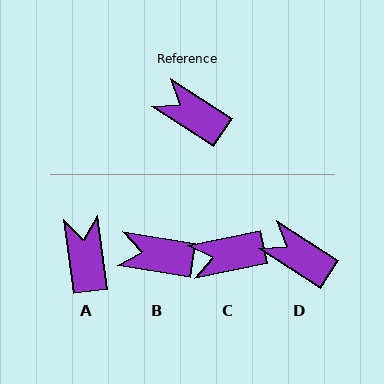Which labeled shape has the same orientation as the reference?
D.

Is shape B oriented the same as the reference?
No, it is off by about 24 degrees.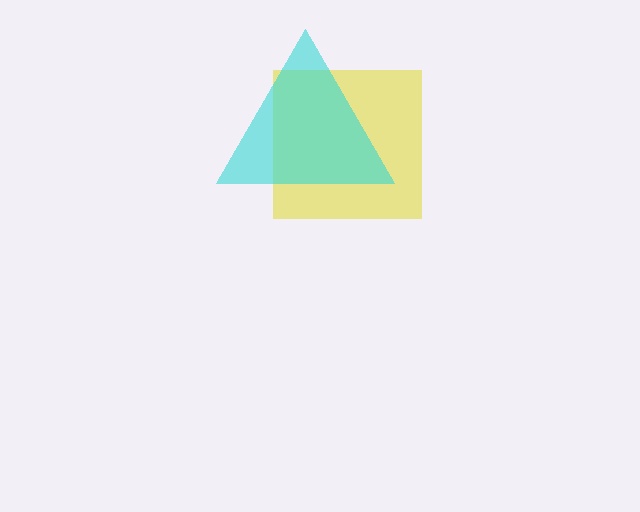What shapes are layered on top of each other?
The layered shapes are: a yellow square, a cyan triangle.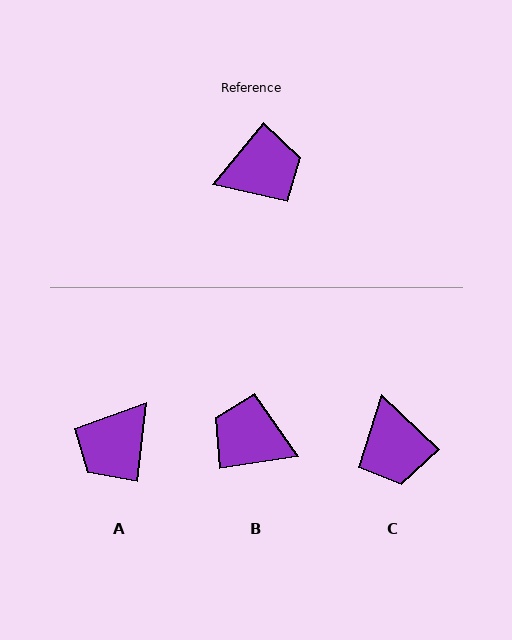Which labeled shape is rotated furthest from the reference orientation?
A, about 146 degrees away.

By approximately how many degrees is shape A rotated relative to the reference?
Approximately 146 degrees clockwise.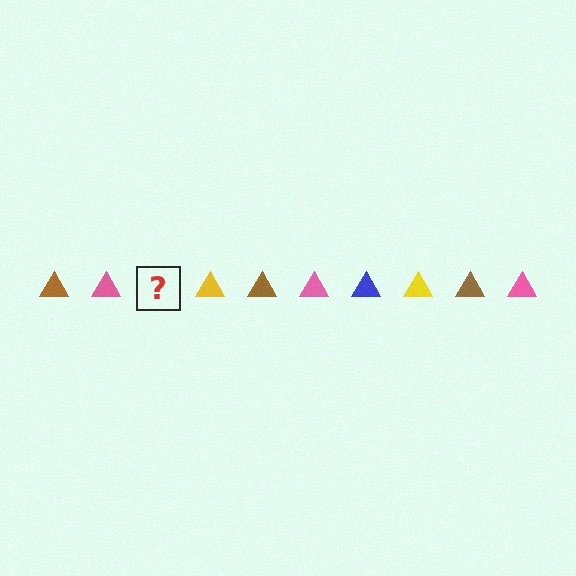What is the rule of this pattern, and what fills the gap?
The rule is that the pattern cycles through brown, pink, blue, yellow triangles. The gap should be filled with a blue triangle.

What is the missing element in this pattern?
The missing element is a blue triangle.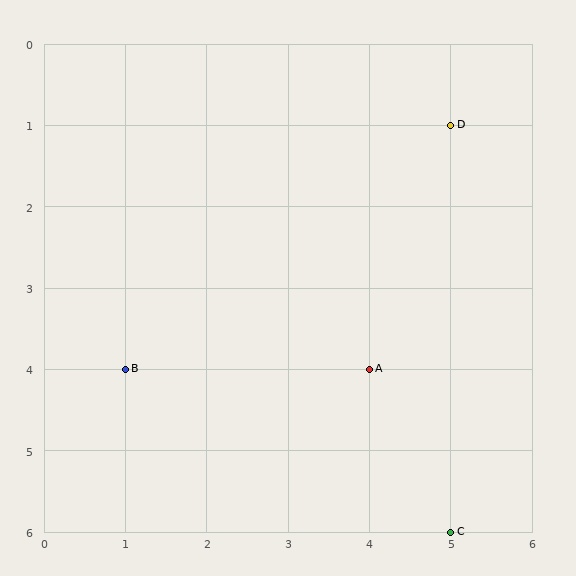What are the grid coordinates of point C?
Point C is at grid coordinates (5, 6).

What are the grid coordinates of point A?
Point A is at grid coordinates (4, 4).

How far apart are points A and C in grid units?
Points A and C are 1 column and 2 rows apart (about 2.2 grid units diagonally).